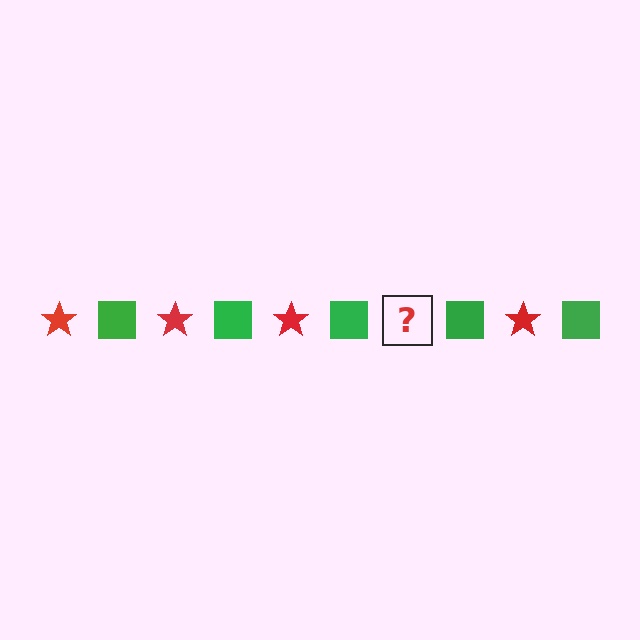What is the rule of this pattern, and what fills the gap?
The rule is that the pattern alternates between red star and green square. The gap should be filled with a red star.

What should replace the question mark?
The question mark should be replaced with a red star.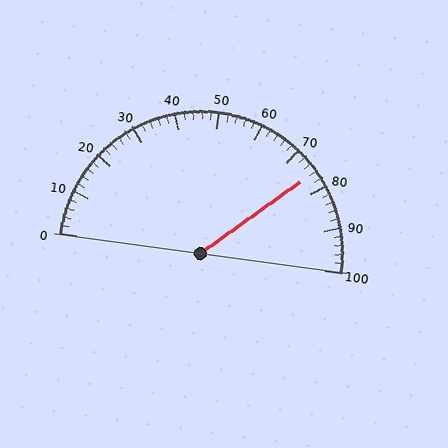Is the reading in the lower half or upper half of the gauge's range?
The reading is in the upper half of the range (0 to 100).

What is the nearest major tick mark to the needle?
The nearest major tick mark is 80.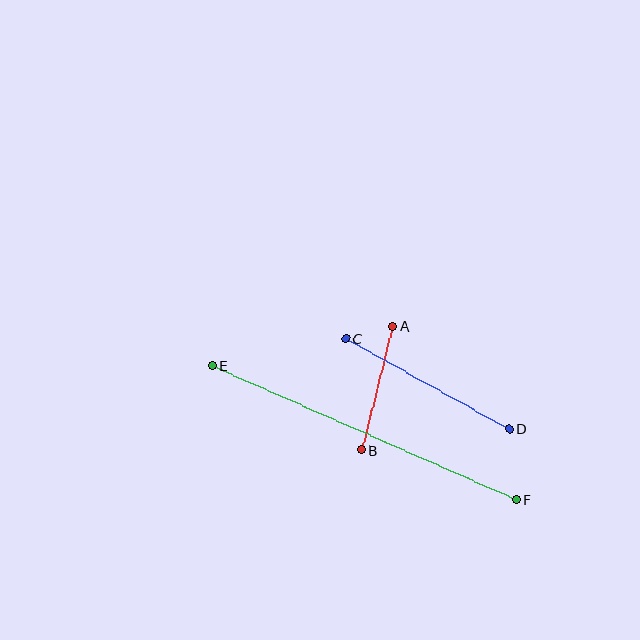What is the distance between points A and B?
The distance is approximately 128 pixels.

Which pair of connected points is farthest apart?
Points E and F are farthest apart.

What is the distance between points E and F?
The distance is approximately 332 pixels.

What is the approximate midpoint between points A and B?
The midpoint is at approximately (377, 388) pixels.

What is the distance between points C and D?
The distance is approximately 186 pixels.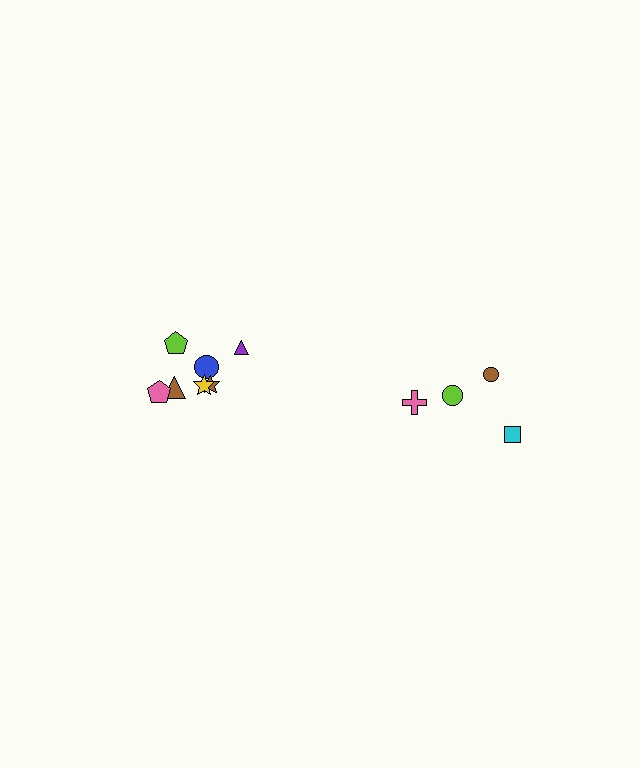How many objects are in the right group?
There are 4 objects.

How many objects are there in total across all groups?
There are 11 objects.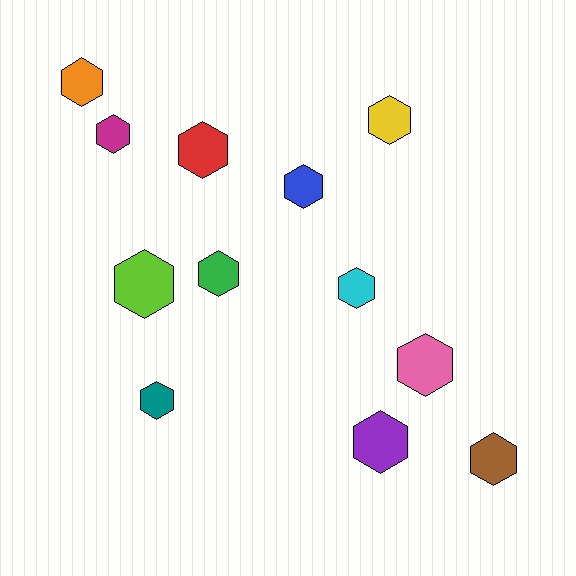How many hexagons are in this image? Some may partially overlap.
There are 12 hexagons.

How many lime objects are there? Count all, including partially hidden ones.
There is 1 lime object.